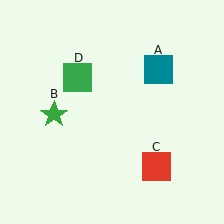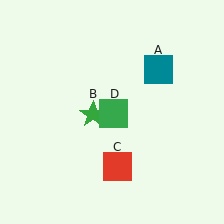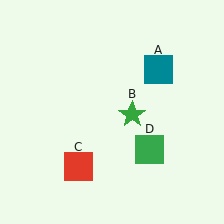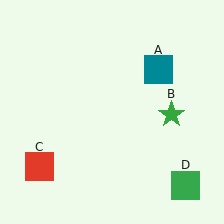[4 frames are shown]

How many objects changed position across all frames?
3 objects changed position: green star (object B), red square (object C), green square (object D).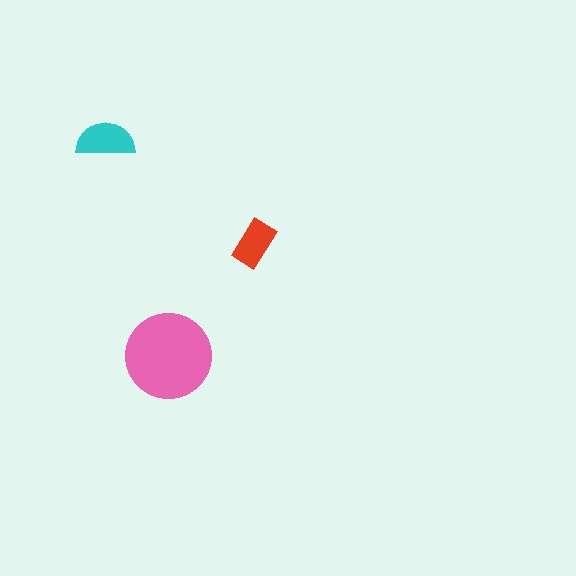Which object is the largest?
The pink circle.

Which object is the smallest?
The red rectangle.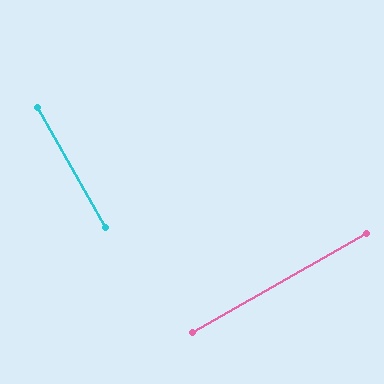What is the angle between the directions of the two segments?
Approximately 90 degrees.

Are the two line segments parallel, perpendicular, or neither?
Perpendicular — they meet at approximately 90°.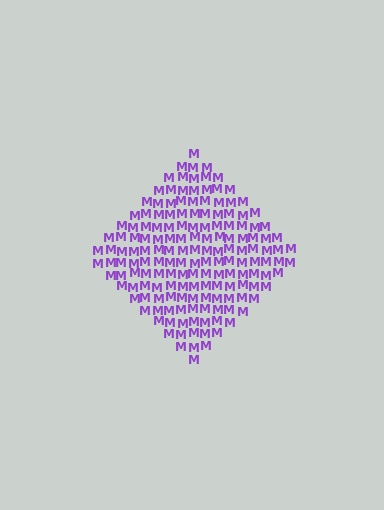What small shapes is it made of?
It is made of small letter M's.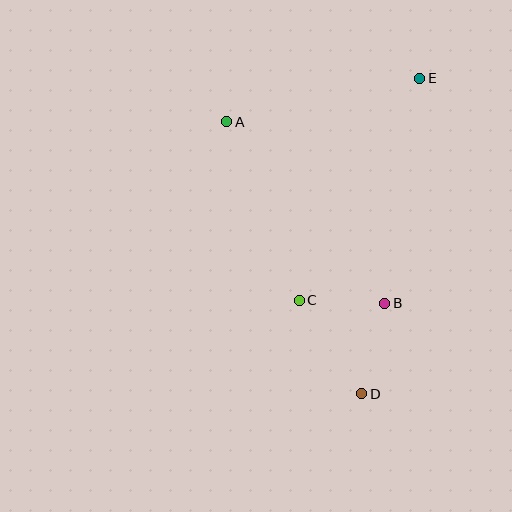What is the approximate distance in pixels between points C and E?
The distance between C and E is approximately 252 pixels.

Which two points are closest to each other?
Points B and C are closest to each other.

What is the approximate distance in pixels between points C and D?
The distance between C and D is approximately 113 pixels.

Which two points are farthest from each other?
Points D and E are farthest from each other.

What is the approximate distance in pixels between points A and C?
The distance between A and C is approximately 193 pixels.